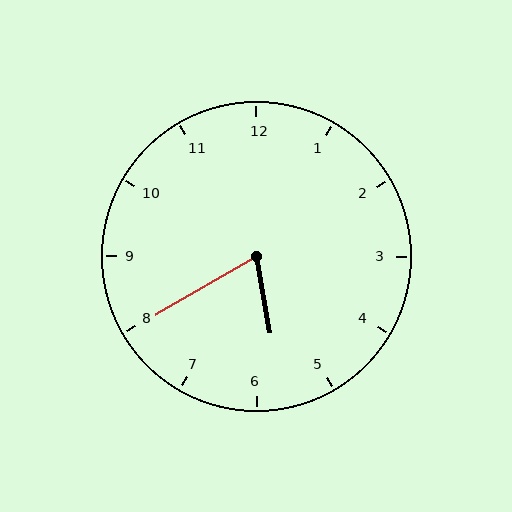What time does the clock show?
5:40.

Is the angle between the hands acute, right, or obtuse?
It is acute.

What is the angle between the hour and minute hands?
Approximately 70 degrees.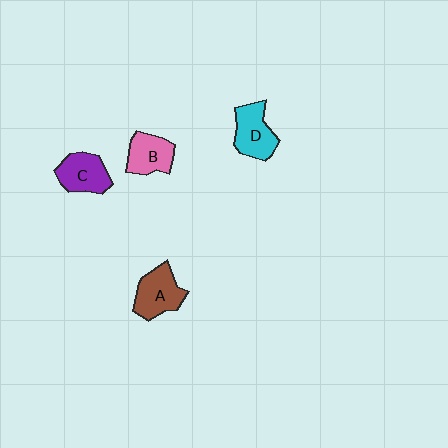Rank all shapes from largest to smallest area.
From largest to smallest: A (brown), D (cyan), C (purple), B (pink).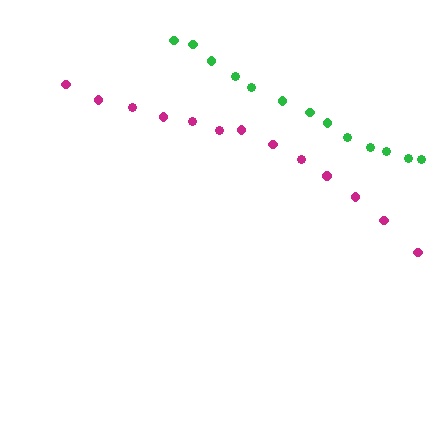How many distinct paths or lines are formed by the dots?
There are 2 distinct paths.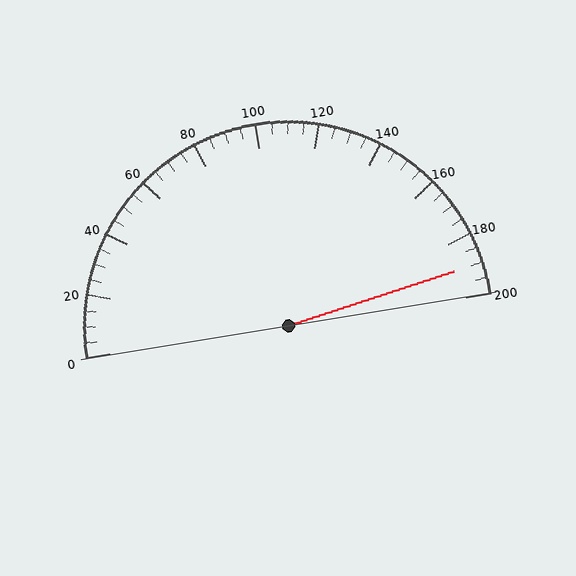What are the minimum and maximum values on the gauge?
The gauge ranges from 0 to 200.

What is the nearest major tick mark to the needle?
The nearest major tick mark is 200.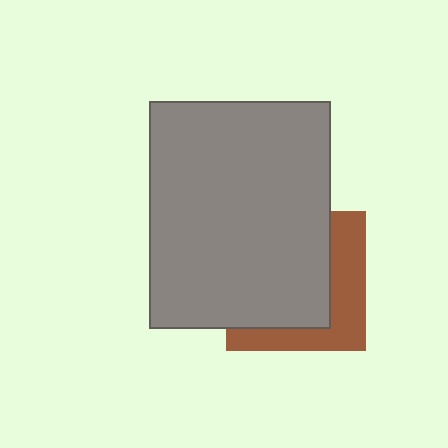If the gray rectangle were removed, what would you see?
You would see the complete brown square.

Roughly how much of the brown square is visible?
A small part of it is visible (roughly 36%).